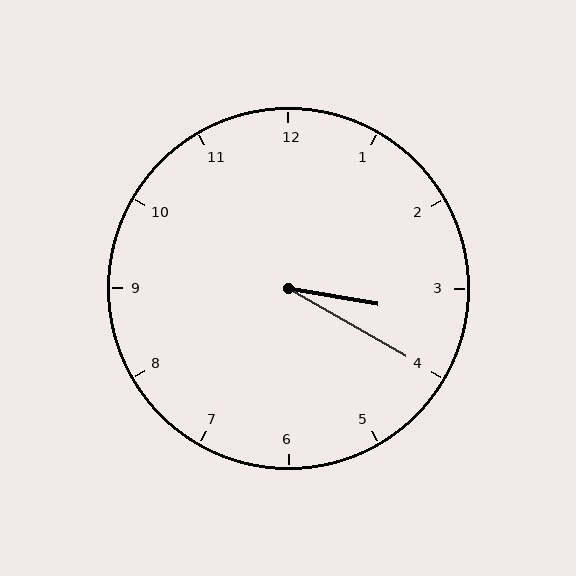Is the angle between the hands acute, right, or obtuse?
It is acute.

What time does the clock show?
3:20.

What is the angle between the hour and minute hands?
Approximately 20 degrees.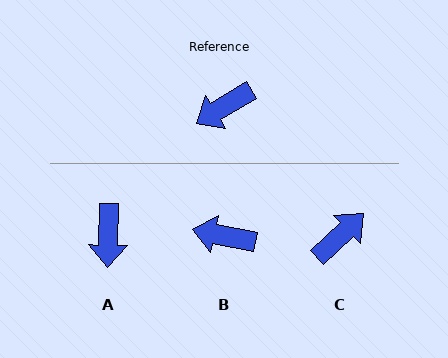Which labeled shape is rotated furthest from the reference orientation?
C, about 167 degrees away.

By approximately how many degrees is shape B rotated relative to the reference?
Approximately 42 degrees clockwise.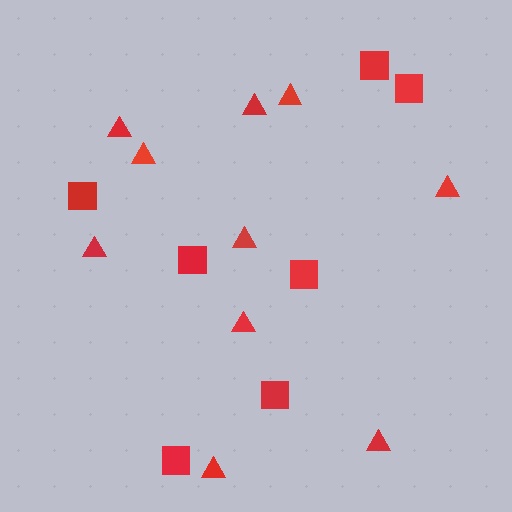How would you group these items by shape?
There are 2 groups: one group of triangles (10) and one group of squares (7).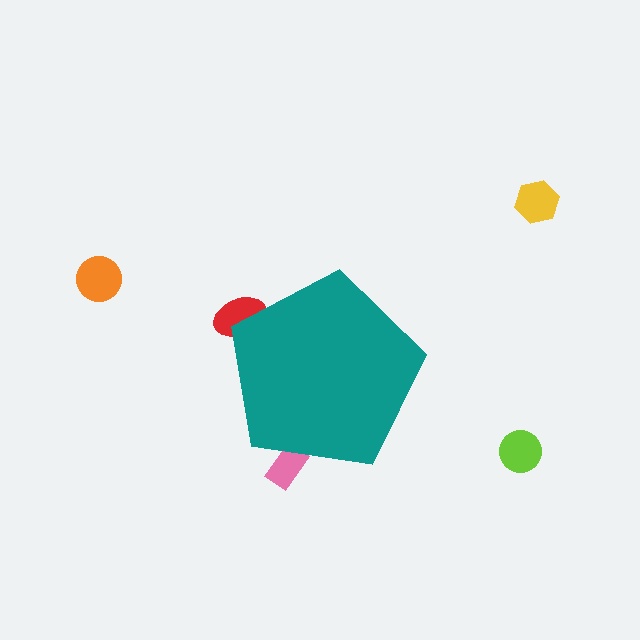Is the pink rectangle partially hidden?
Yes, the pink rectangle is partially hidden behind the teal pentagon.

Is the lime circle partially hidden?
No, the lime circle is fully visible.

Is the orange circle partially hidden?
No, the orange circle is fully visible.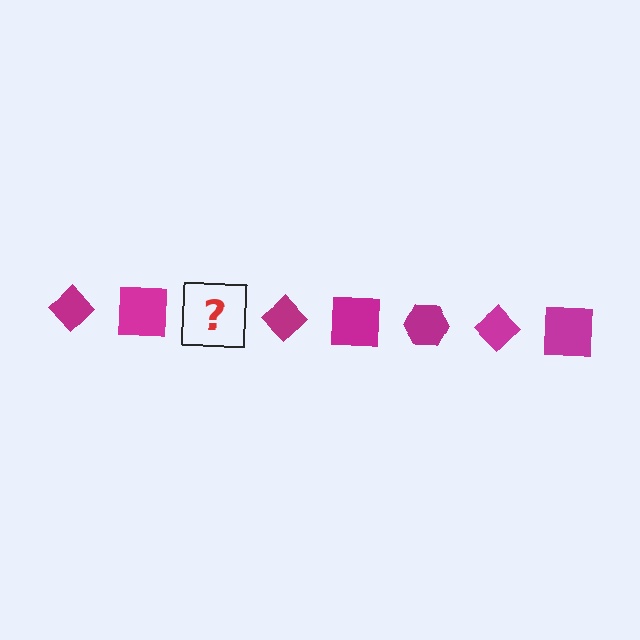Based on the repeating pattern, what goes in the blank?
The blank should be a magenta hexagon.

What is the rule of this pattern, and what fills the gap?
The rule is that the pattern cycles through diamond, square, hexagon shapes in magenta. The gap should be filled with a magenta hexagon.